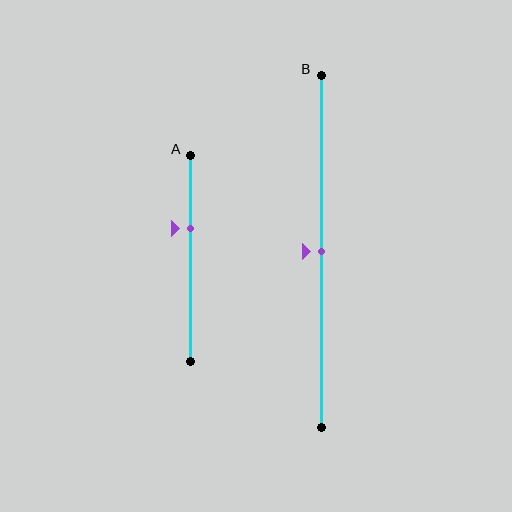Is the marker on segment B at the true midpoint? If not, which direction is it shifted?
Yes, the marker on segment B is at the true midpoint.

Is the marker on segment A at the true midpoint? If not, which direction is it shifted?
No, the marker on segment A is shifted upward by about 15% of the segment length.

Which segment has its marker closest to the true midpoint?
Segment B has its marker closest to the true midpoint.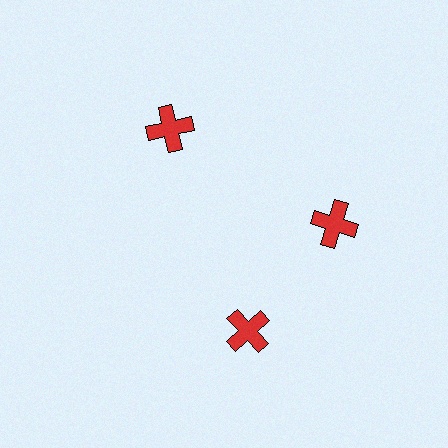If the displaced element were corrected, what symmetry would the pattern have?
It would have 3-fold rotational symmetry — the pattern would map onto itself every 120 degrees.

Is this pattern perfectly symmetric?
No. The 3 red crosses are arranged in a ring, but one element near the 7 o'clock position is rotated out of alignment along the ring, breaking the 3-fold rotational symmetry.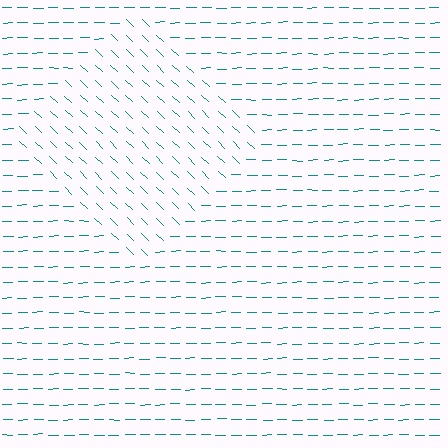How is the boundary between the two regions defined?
The boundary is defined purely by a change in line orientation (approximately 45 degrees difference). All lines are the same color and thickness.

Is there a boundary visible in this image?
Yes, there is a texture boundary formed by a change in line orientation.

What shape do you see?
I see a diamond.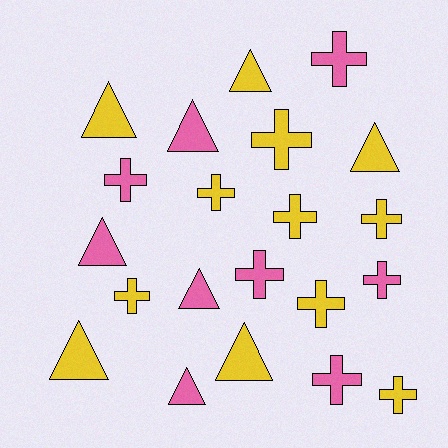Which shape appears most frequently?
Cross, with 12 objects.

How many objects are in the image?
There are 21 objects.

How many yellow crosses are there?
There are 7 yellow crosses.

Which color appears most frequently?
Yellow, with 12 objects.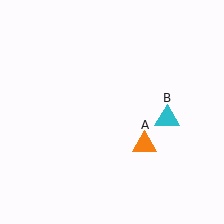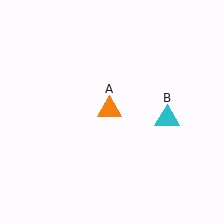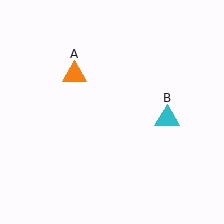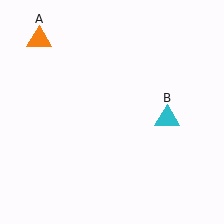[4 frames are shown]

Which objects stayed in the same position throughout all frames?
Cyan triangle (object B) remained stationary.